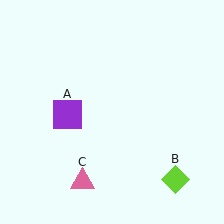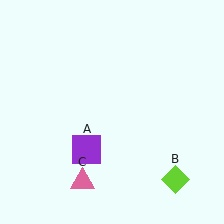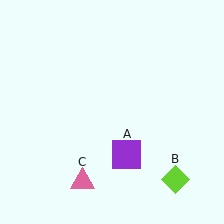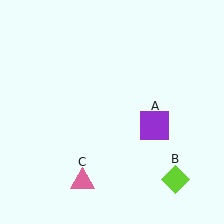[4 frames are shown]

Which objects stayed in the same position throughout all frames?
Lime diamond (object B) and pink triangle (object C) remained stationary.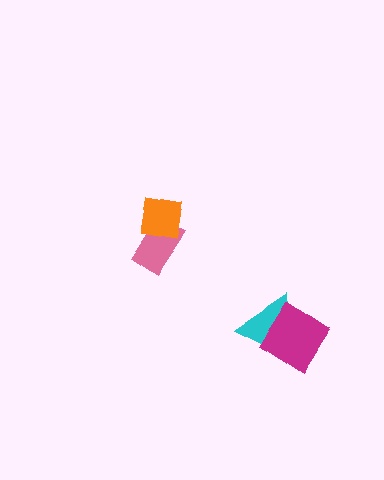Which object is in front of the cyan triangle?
The magenta diamond is in front of the cyan triangle.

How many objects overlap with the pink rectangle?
1 object overlaps with the pink rectangle.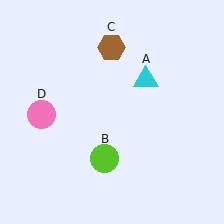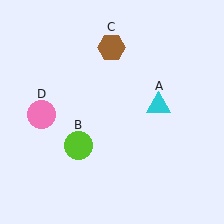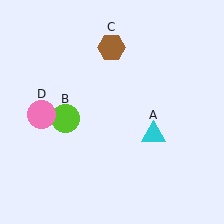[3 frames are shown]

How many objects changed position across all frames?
2 objects changed position: cyan triangle (object A), lime circle (object B).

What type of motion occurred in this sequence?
The cyan triangle (object A), lime circle (object B) rotated clockwise around the center of the scene.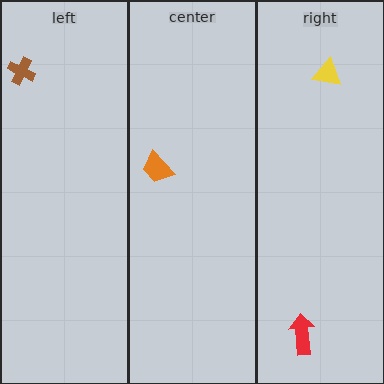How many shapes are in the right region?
2.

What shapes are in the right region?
The yellow triangle, the red arrow.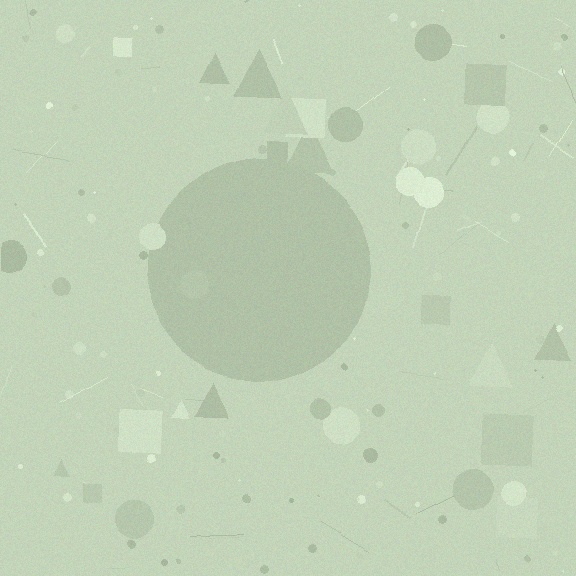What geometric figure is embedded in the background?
A circle is embedded in the background.